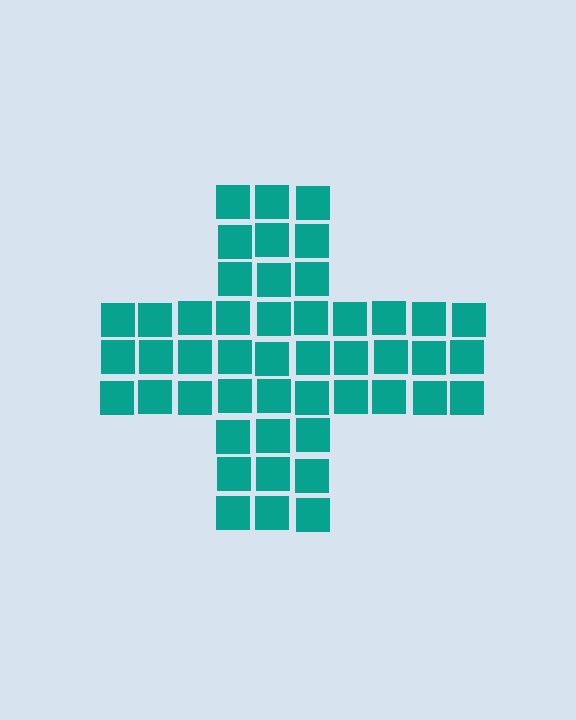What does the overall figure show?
The overall figure shows a cross.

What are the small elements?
The small elements are squares.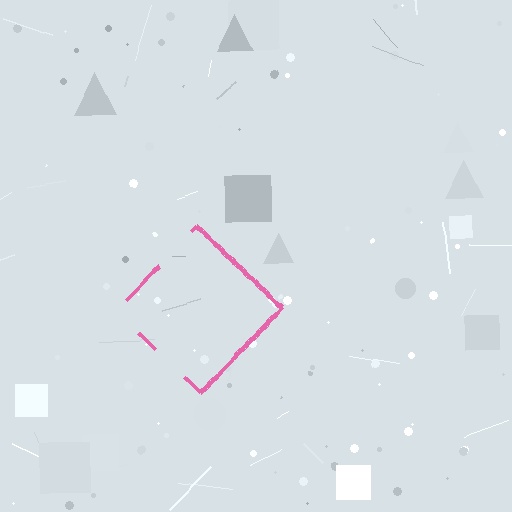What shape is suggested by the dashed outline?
The dashed outline suggests a diamond.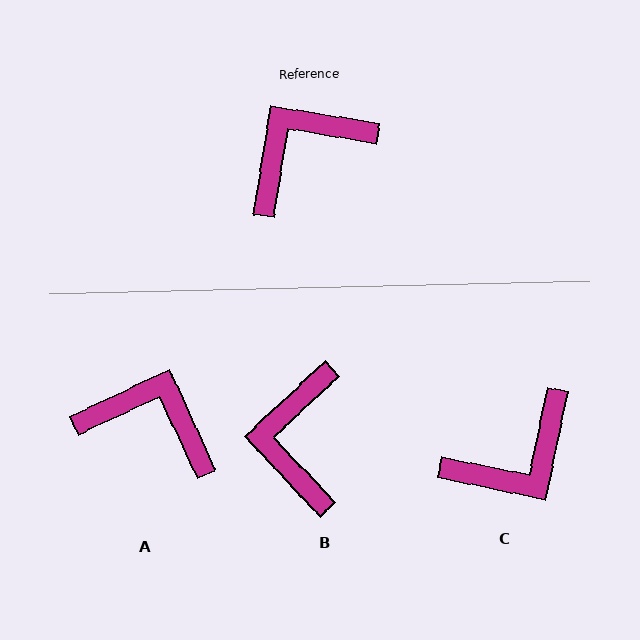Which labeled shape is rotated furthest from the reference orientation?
C, about 178 degrees away.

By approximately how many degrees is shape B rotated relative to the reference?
Approximately 52 degrees counter-clockwise.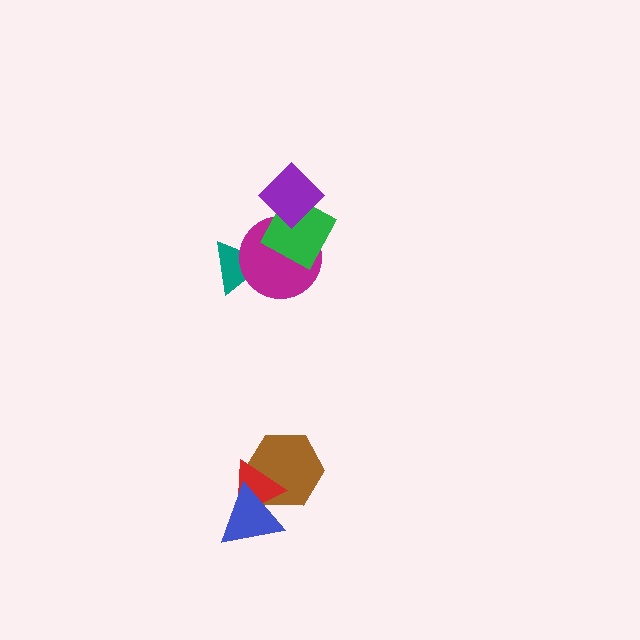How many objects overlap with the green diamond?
2 objects overlap with the green diamond.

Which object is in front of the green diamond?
The purple diamond is in front of the green diamond.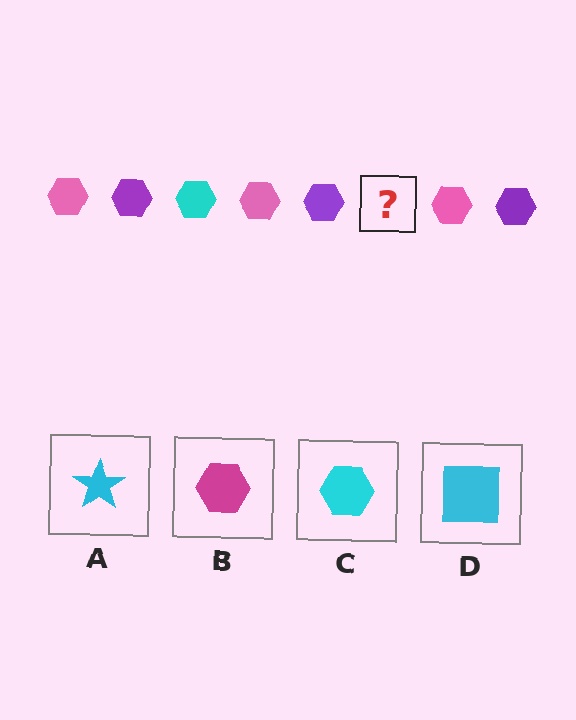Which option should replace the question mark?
Option C.